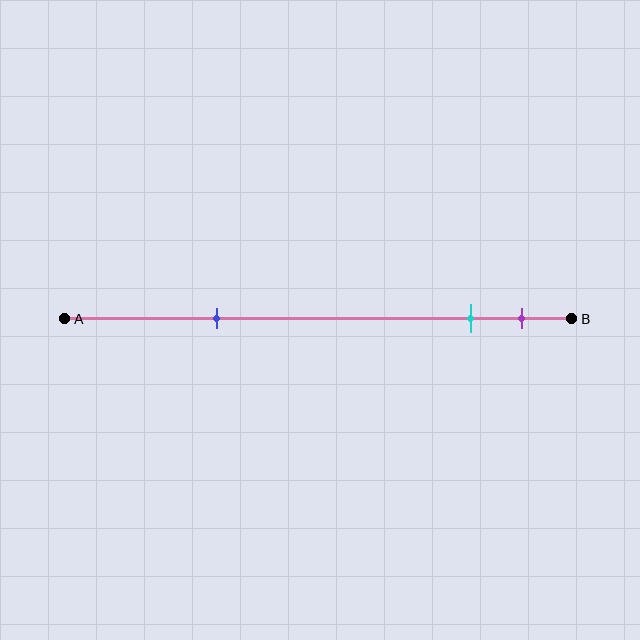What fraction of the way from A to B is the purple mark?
The purple mark is approximately 90% (0.9) of the way from A to B.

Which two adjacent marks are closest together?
The cyan and purple marks are the closest adjacent pair.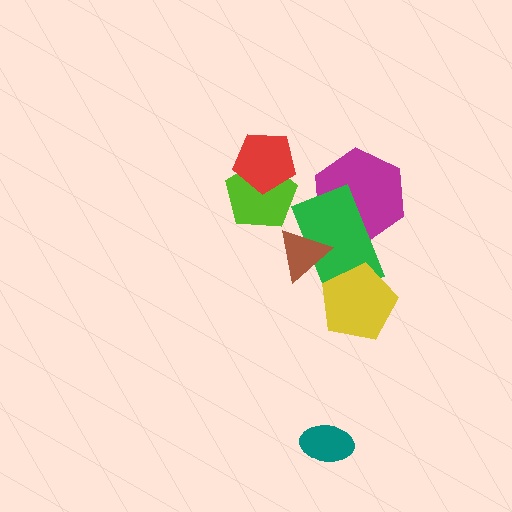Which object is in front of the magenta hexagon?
The green rectangle is in front of the magenta hexagon.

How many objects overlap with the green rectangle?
3 objects overlap with the green rectangle.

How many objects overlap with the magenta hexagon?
1 object overlaps with the magenta hexagon.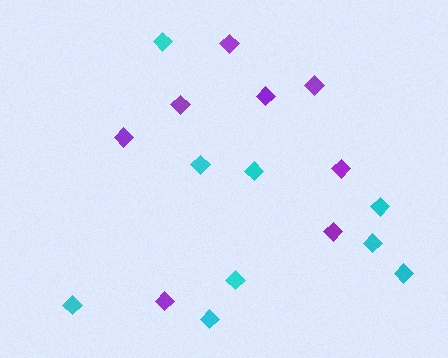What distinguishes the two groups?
There are 2 groups: one group of cyan diamonds (9) and one group of purple diamonds (8).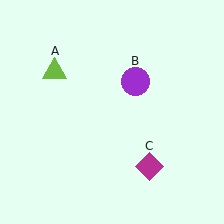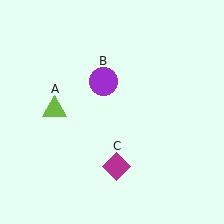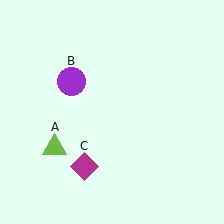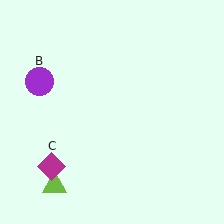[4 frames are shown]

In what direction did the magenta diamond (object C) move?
The magenta diamond (object C) moved left.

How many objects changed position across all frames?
3 objects changed position: lime triangle (object A), purple circle (object B), magenta diamond (object C).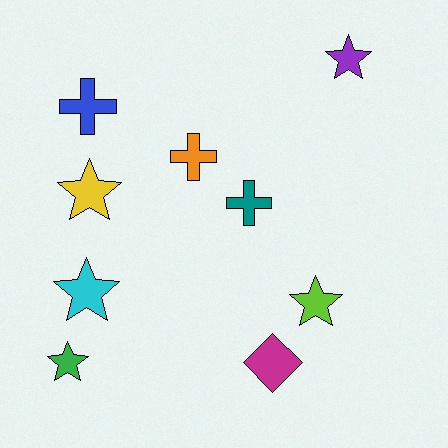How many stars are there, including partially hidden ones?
There are 5 stars.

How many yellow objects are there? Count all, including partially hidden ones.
There is 1 yellow object.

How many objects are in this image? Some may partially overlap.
There are 9 objects.